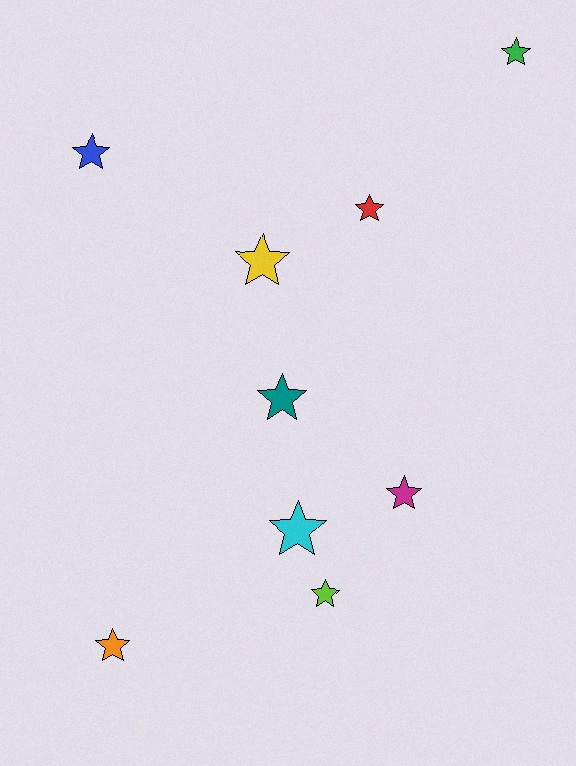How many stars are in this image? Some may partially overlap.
There are 9 stars.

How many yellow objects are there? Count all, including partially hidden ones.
There is 1 yellow object.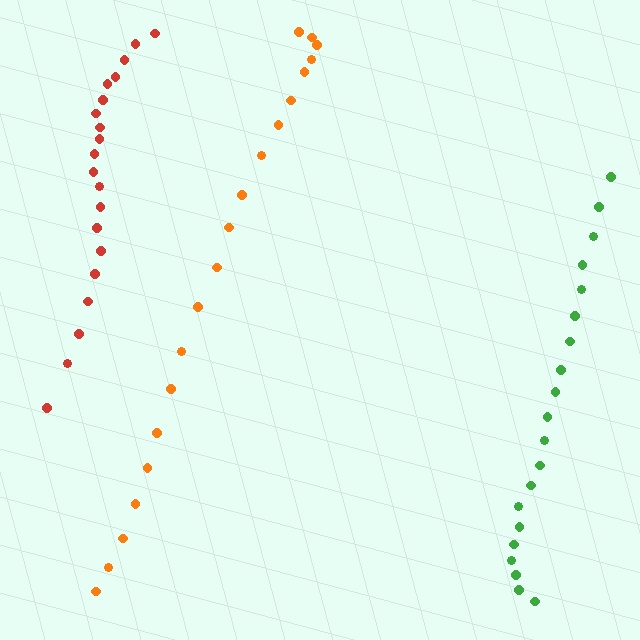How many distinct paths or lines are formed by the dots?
There are 3 distinct paths.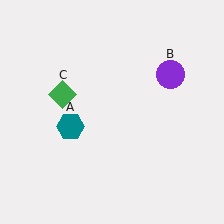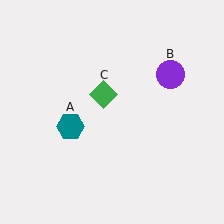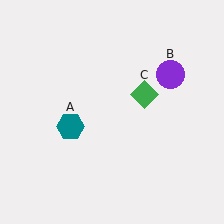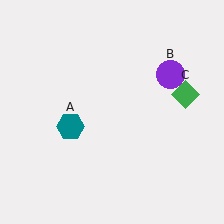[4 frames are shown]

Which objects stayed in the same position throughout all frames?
Teal hexagon (object A) and purple circle (object B) remained stationary.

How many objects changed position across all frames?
1 object changed position: green diamond (object C).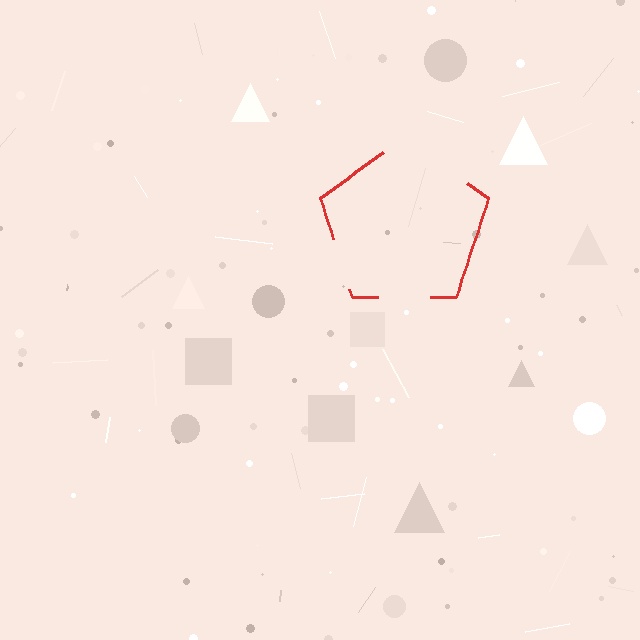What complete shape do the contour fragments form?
The contour fragments form a pentagon.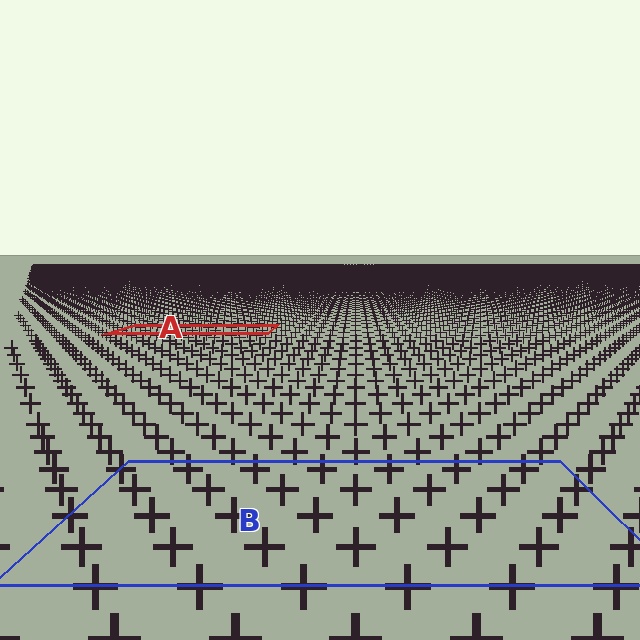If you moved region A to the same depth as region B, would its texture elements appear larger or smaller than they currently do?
They would appear larger. At a closer depth, the same texture elements are projected at a bigger on-screen size.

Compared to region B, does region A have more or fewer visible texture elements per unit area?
Region A has more texture elements per unit area — they are packed more densely because it is farther away.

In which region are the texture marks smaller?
The texture marks are smaller in region A, because it is farther away.